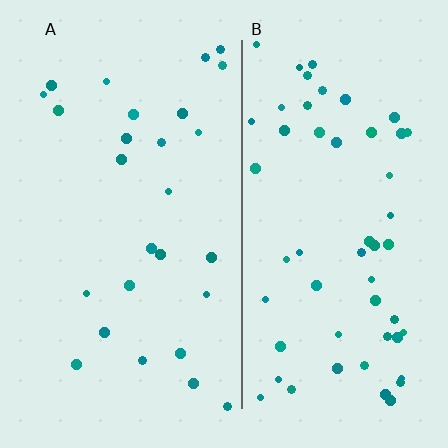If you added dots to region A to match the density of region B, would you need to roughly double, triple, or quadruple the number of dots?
Approximately double.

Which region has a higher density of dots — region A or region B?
B (the right).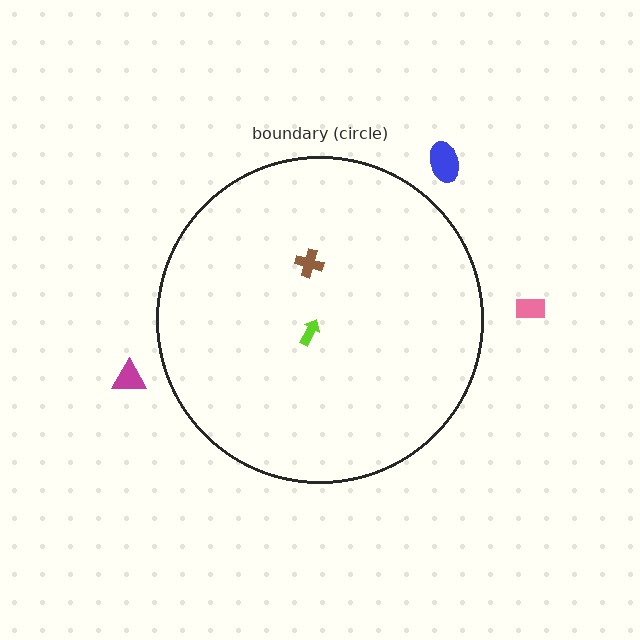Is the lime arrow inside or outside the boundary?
Inside.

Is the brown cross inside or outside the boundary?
Inside.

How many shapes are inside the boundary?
2 inside, 3 outside.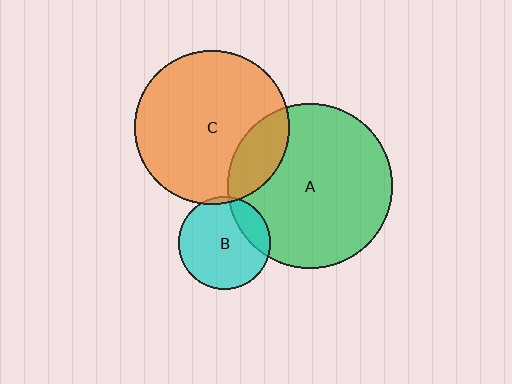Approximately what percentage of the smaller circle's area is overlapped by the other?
Approximately 5%.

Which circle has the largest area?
Circle A (green).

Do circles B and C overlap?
Yes.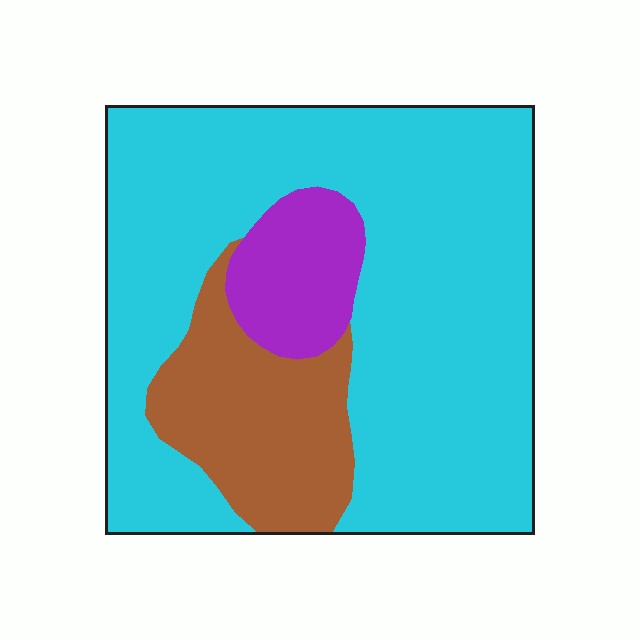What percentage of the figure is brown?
Brown covers around 20% of the figure.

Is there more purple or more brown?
Brown.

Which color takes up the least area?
Purple, at roughly 10%.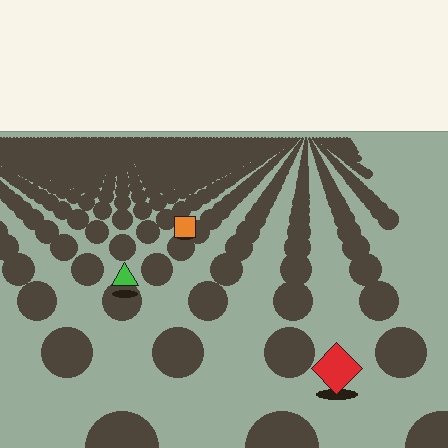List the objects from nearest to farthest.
From nearest to farthest: the red diamond, the green triangle, the orange square.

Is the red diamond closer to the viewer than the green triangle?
Yes. The red diamond is closer — you can tell from the texture gradient: the ground texture is coarser near it.